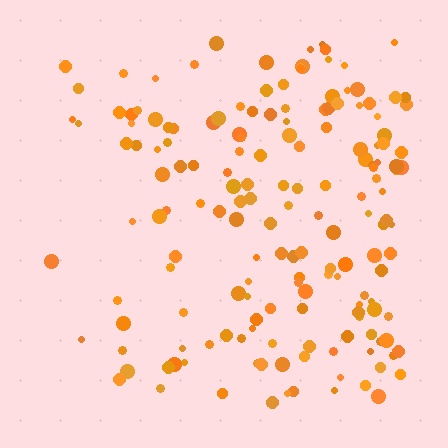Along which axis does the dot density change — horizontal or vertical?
Horizontal.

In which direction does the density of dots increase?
From left to right, with the right side densest.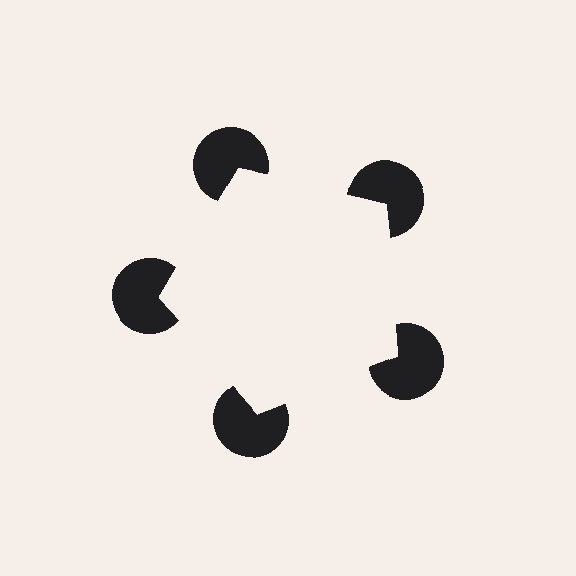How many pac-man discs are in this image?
There are 5 — one at each vertex of the illusory pentagon.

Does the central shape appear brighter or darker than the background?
It typically appears slightly brighter than the background, even though no actual brightness change is drawn.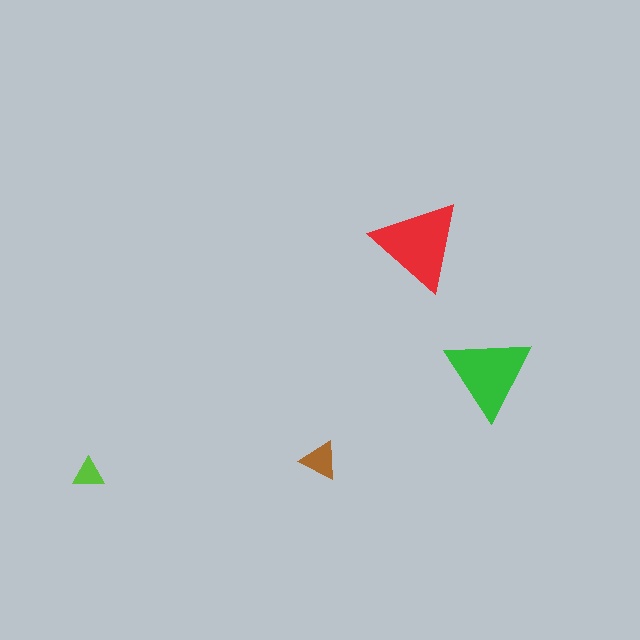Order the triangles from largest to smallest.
the red one, the green one, the brown one, the lime one.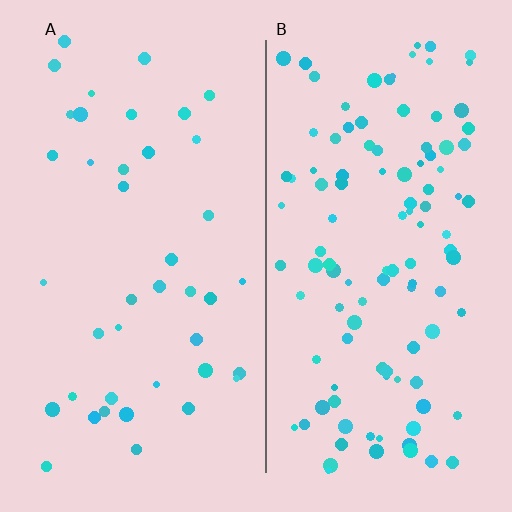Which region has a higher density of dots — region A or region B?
B (the right).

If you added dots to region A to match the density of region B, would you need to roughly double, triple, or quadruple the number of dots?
Approximately triple.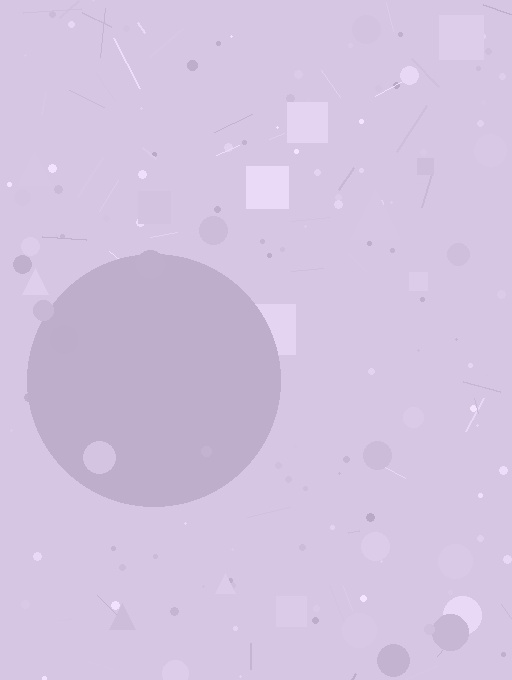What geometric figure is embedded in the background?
A circle is embedded in the background.